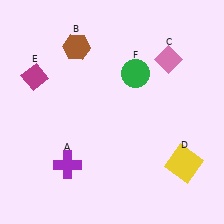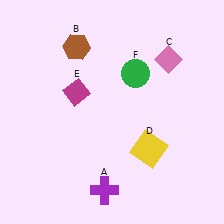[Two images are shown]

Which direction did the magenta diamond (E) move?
The magenta diamond (E) moved right.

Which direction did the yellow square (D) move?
The yellow square (D) moved left.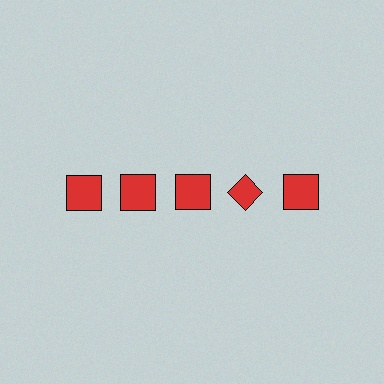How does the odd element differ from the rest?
It has a different shape: diamond instead of square.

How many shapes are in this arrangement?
There are 5 shapes arranged in a grid pattern.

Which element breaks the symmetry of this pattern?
The red diamond in the top row, second from right column breaks the symmetry. All other shapes are red squares.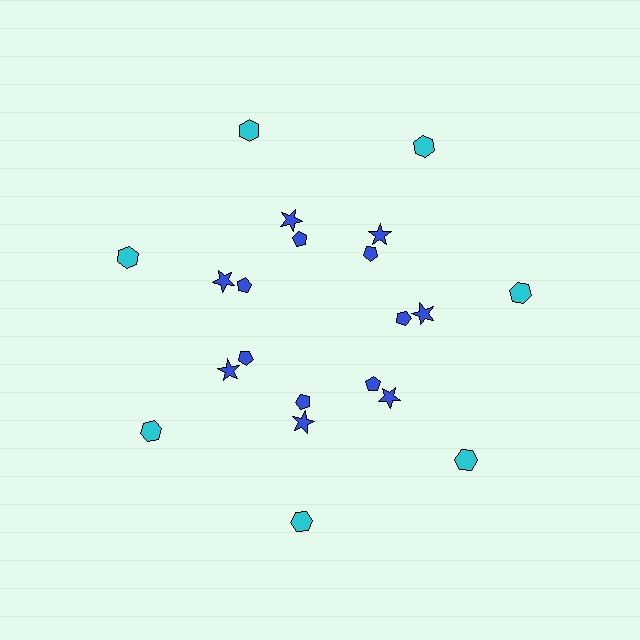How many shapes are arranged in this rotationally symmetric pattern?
There are 21 shapes, arranged in 7 groups of 3.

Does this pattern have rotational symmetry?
Yes, this pattern has 7-fold rotational symmetry. It looks the same after rotating 51 degrees around the center.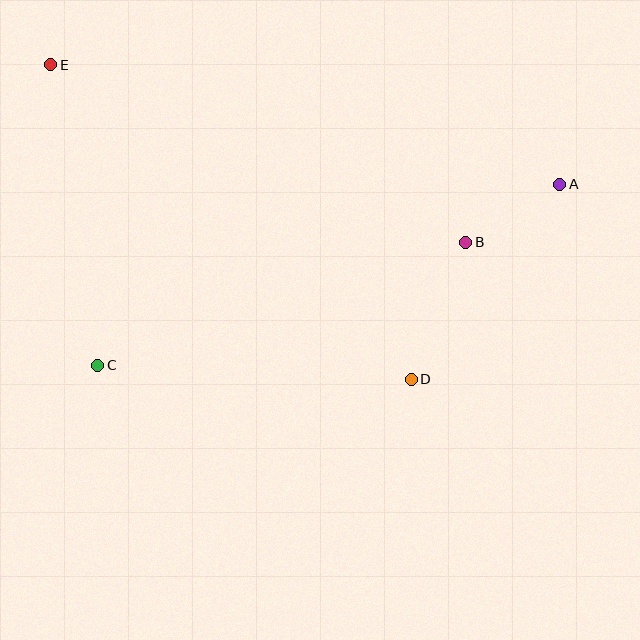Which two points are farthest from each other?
Points A and E are farthest from each other.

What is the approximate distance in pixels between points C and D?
The distance between C and D is approximately 314 pixels.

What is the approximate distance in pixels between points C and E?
The distance between C and E is approximately 304 pixels.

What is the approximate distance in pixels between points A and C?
The distance between A and C is approximately 496 pixels.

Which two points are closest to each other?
Points A and B are closest to each other.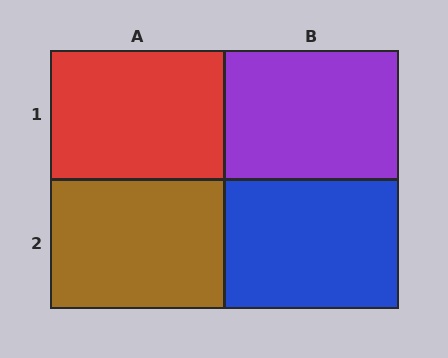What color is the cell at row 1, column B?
Purple.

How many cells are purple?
1 cell is purple.